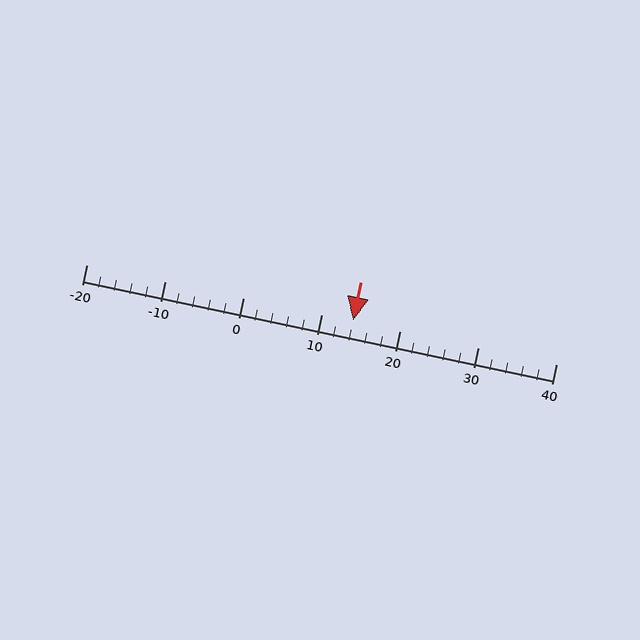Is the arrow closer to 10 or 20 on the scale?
The arrow is closer to 10.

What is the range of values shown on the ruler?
The ruler shows values from -20 to 40.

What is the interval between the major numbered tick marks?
The major tick marks are spaced 10 units apart.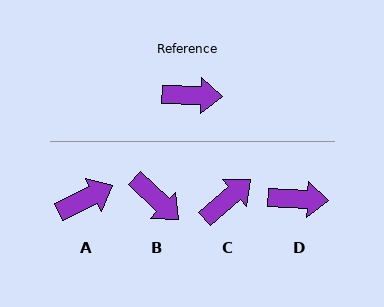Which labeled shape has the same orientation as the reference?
D.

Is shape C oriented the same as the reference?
No, it is off by about 43 degrees.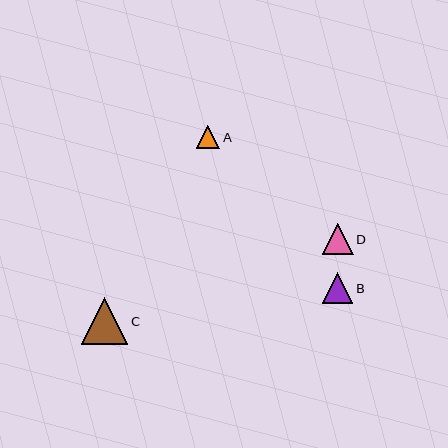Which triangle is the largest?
Triangle C is the largest with a size of approximately 47 pixels.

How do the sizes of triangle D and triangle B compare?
Triangle D and triangle B are approximately the same size.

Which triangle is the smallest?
Triangle A is the smallest with a size of approximately 23 pixels.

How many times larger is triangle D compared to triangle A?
Triangle D is approximately 1.3 times the size of triangle A.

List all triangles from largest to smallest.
From largest to smallest: C, D, B, A.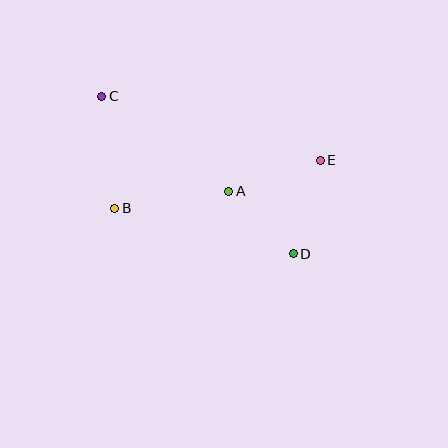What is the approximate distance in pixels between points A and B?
The distance between A and B is approximately 116 pixels.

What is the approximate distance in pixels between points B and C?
The distance between B and C is approximately 113 pixels.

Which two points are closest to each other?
Points A and D are closest to each other.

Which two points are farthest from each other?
Points C and D are farthest from each other.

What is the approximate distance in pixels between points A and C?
The distance between A and C is approximately 159 pixels.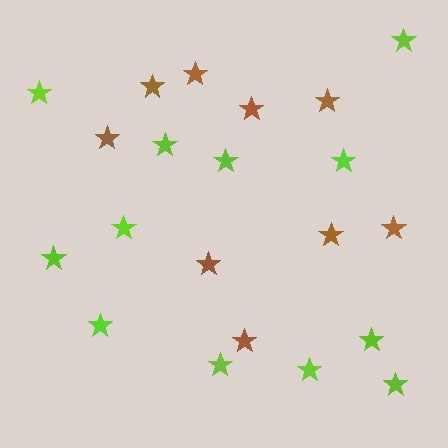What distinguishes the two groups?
There are 2 groups: one group of brown stars (9) and one group of lime stars (12).